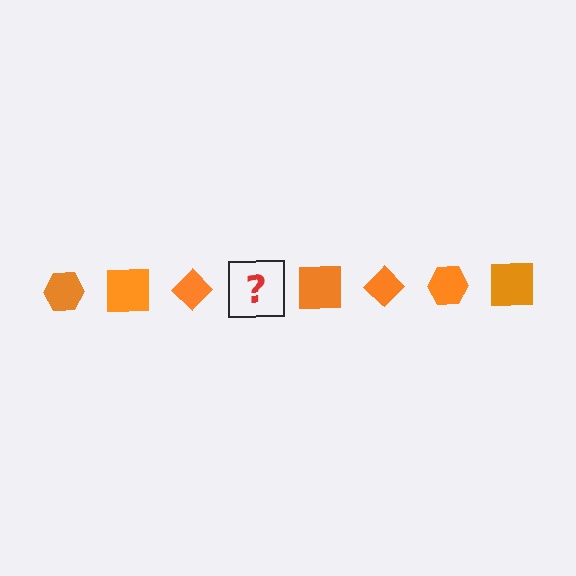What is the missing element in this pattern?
The missing element is an orange hexagon.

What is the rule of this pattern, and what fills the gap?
The rule is that the pattern cycles through hexagon, square, diamond shapes in orange. The gap should be filled with an orange hexagon.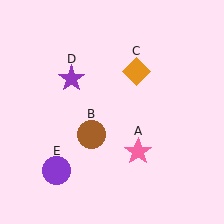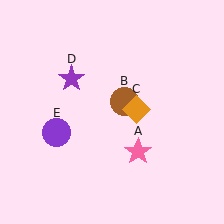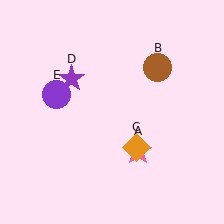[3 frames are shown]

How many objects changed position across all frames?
3 objects changed position: brown circle (object B), orange diamond (object C), purple circle (object E).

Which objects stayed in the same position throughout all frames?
Pink star (object A) and purple star (object D) remained stationary.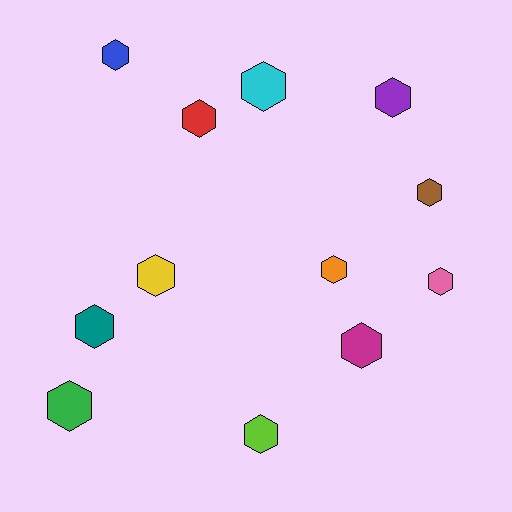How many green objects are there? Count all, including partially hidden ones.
There is 1 green object.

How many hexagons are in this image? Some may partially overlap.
There are 12 hexagons.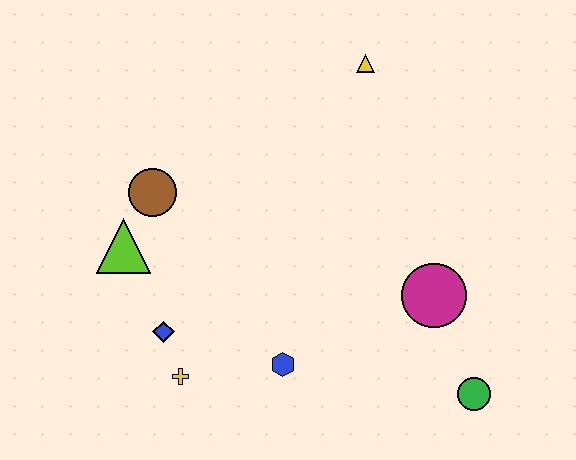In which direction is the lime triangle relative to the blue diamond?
The lime triangle is above the blue diamond.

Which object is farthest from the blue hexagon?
The yellow triangle is farthest from the blue hexagon.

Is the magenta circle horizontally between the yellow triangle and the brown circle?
No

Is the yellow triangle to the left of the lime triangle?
No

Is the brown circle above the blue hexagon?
Yes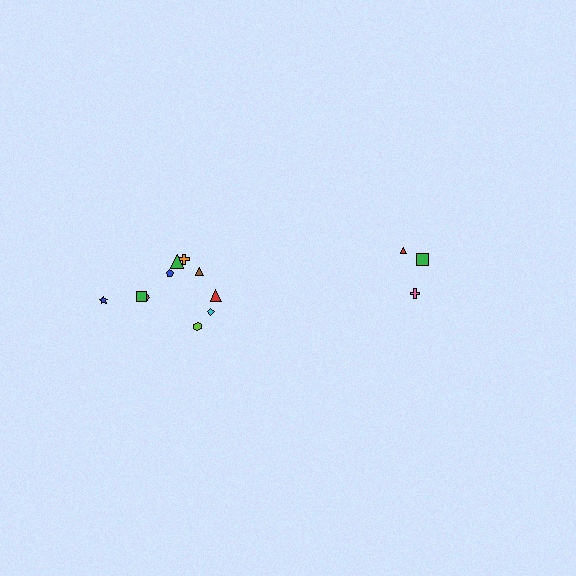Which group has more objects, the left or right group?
The left group.